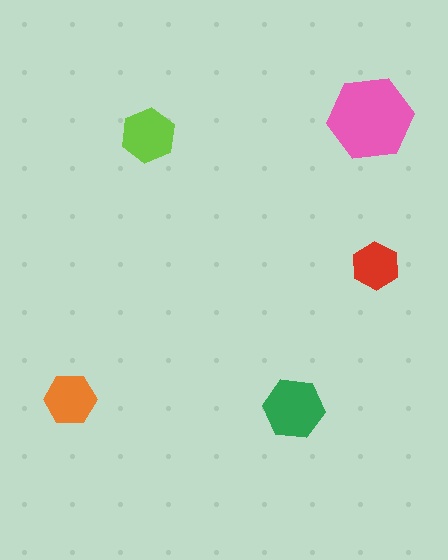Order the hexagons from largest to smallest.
the pink one, the green one, the lime one, the orange one, the red one.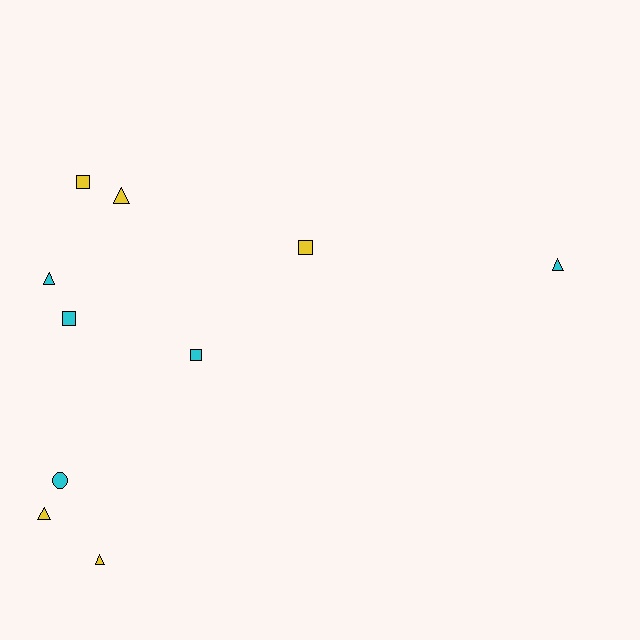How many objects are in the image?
There are 10 objects.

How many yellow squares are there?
There are 2 yellow squares.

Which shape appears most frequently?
Triangle, with 5 objects.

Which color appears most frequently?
Yellow, with 5 objects.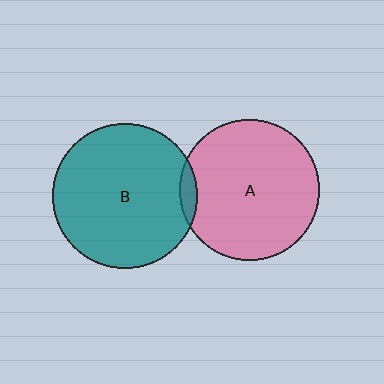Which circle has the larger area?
Circle B (teal).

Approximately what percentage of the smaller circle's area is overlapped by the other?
Approximately 5%.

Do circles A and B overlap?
Yes.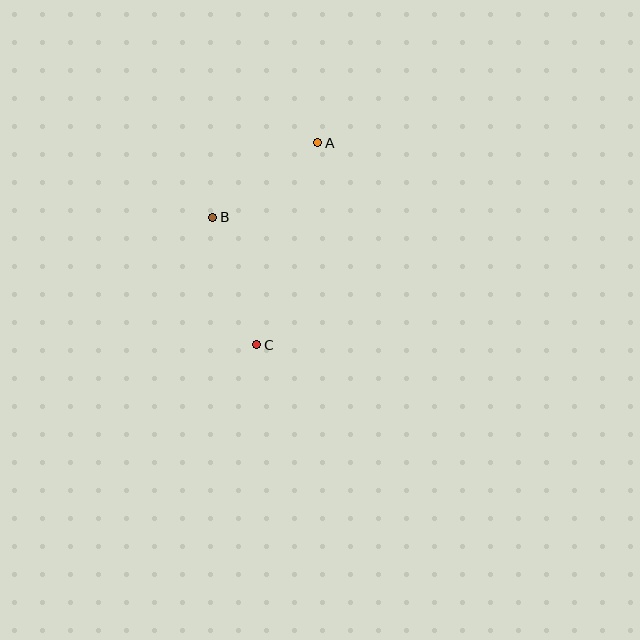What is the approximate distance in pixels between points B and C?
The distance between B and C is approximately 135 pixels.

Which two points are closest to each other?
Points A and B are closest to each other.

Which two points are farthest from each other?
Points A and C are farthest from each other.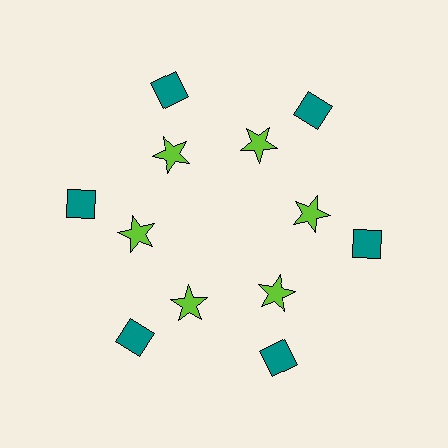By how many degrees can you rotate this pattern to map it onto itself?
The pattern maps onto itself every 60 degrees of rotation.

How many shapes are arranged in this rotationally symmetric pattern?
There are 12 shapes, arranged in 6 groups of 2.